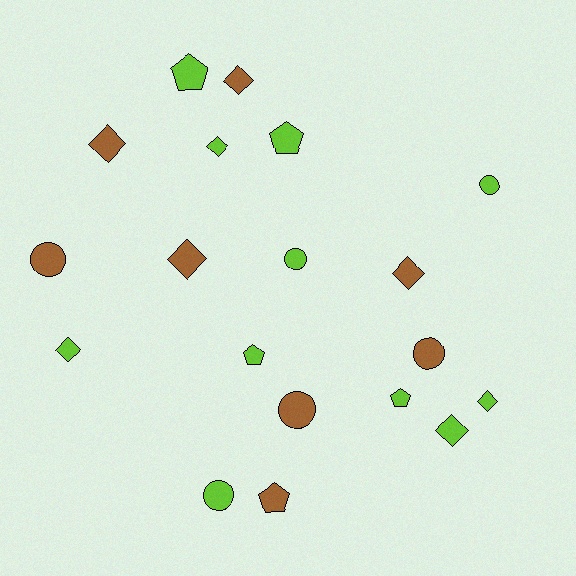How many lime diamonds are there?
There are 4 lime diamonds.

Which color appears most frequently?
Lime, with 11 objects.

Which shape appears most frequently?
Diamond, with 8 objects.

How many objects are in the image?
There are 19 objects.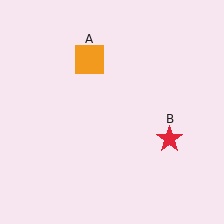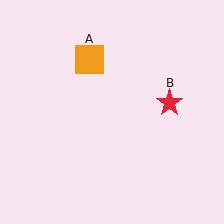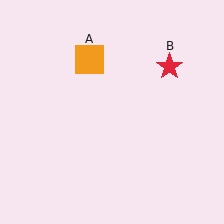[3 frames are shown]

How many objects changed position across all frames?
1 object changed position: red star (object B).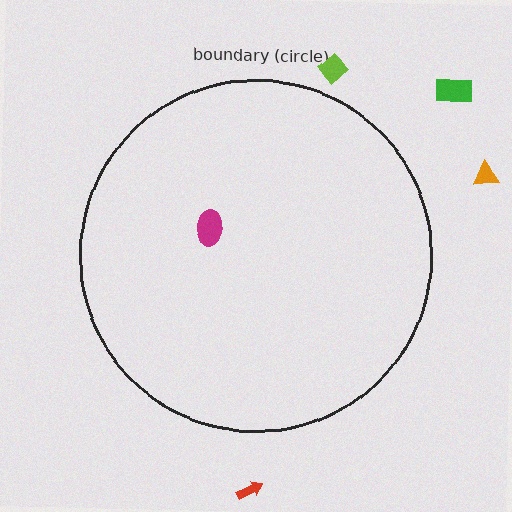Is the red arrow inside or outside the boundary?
Outside.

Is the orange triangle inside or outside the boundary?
Outside.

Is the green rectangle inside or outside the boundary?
Outside.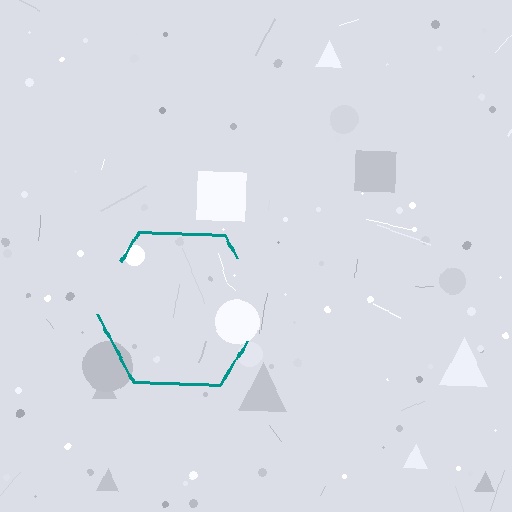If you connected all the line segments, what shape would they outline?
They would outline a hexagon.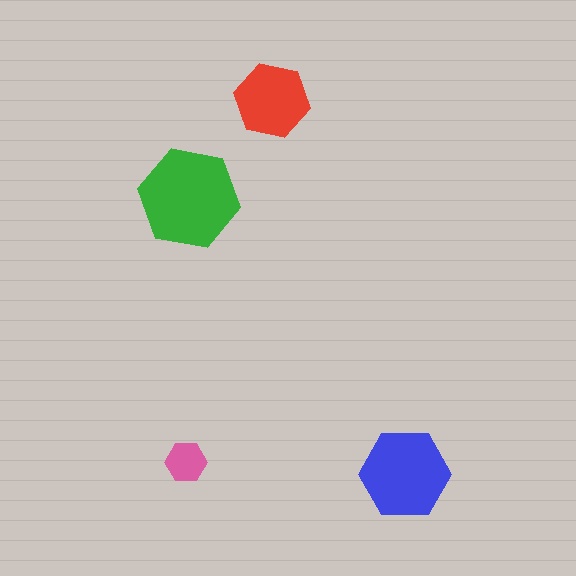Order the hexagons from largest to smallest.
the green one, the blue one, the red one, the pink one.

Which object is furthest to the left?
The pink hexagon is leftmost.